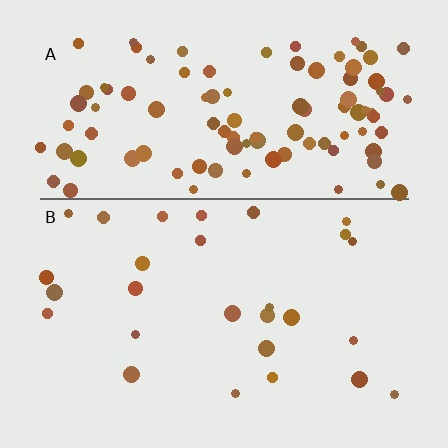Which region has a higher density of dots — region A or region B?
A (the top).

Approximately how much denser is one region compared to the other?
Approximately 3.9× — region A over region B.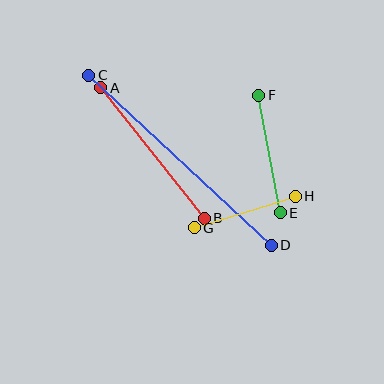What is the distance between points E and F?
The distance is approximately 120 pixels.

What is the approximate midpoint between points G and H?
The midpoint is at approximately (245, 212) pixels.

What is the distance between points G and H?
The distance is approximately 106 pixels.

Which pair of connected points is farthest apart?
Points C and D are farthest apart.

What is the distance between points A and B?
The distance is approximately 167 pixels.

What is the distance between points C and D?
The distance is approximately 249 pixels.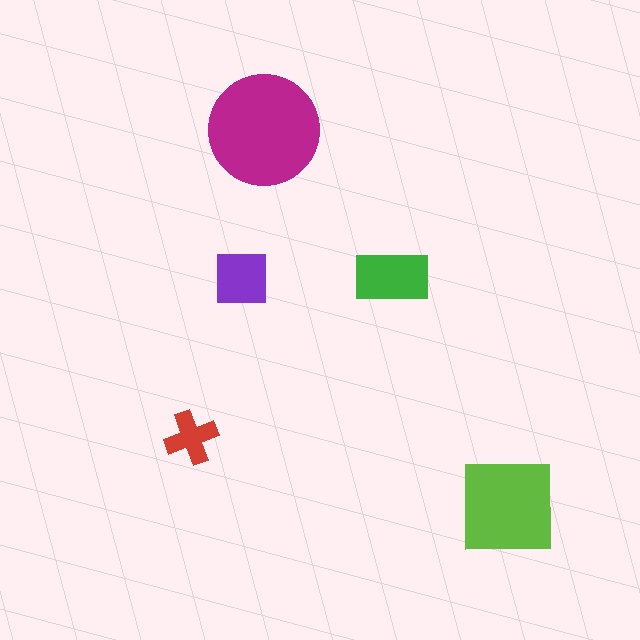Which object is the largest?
The magenta circle.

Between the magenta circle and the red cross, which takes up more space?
The magenta circle.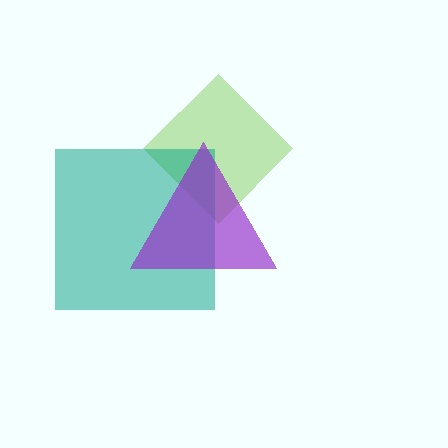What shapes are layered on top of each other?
The layered shapes are: a lime diamond, a teal square, a purple triangle.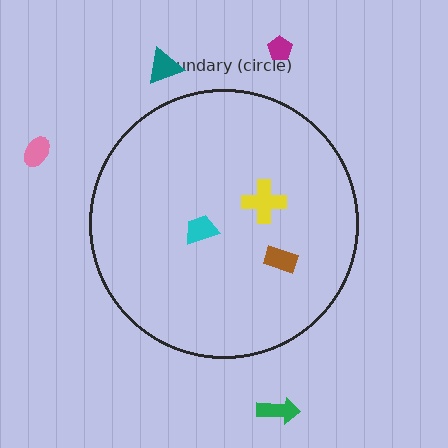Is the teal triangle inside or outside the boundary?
Outside.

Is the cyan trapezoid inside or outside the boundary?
Inside.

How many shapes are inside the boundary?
3 inside, 4 outside.